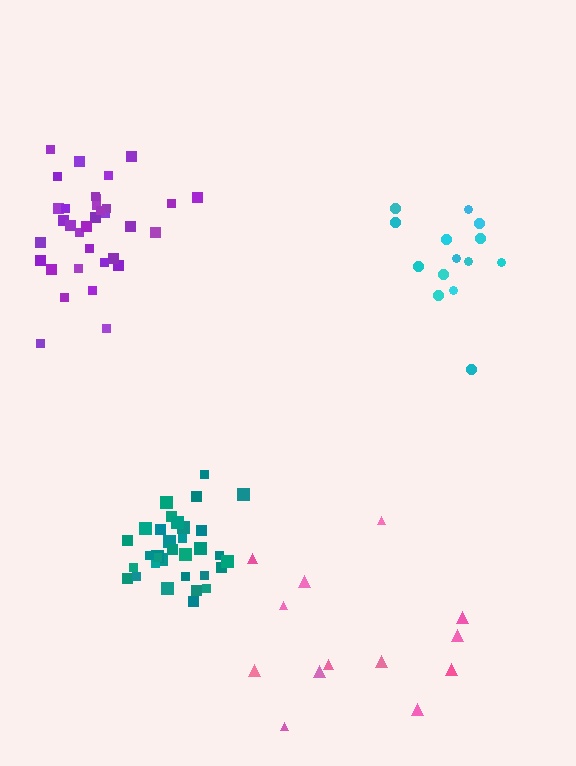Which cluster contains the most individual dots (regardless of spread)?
Purple (35).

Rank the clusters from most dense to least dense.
teal, purple, cyan, pink.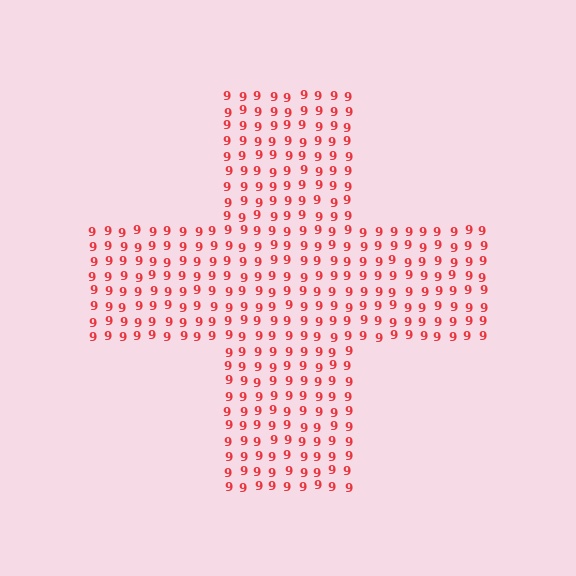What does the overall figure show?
The overall figure shows a cross.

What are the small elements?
The small elements are digit 9's.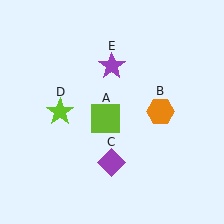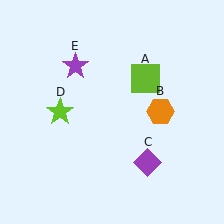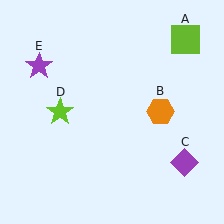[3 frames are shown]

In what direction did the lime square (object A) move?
The lime square (object A) moved up and to the right.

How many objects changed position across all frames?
3 objects changed position: lime square (object A), purple diamond (object C), purple star (object E).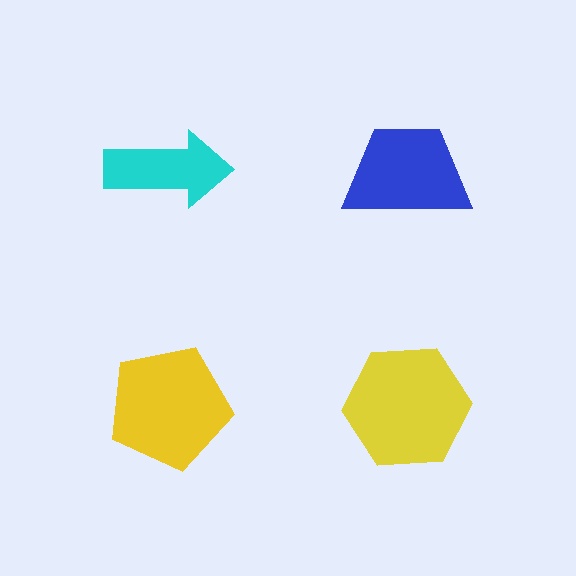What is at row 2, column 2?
A yellow hexagon.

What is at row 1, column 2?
A blue trapezoid.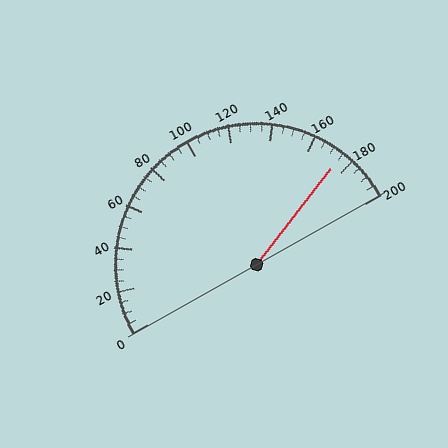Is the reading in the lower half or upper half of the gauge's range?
The reading is in the upper half of the range (0 to 200).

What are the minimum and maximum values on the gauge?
The gauge ranges from 0 to 200.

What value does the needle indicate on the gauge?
The needle indicates approximately 175.